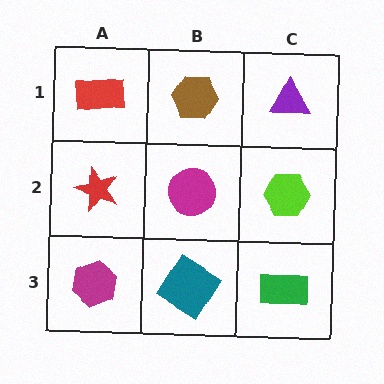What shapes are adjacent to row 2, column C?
A purple triangle (row 1, column C), a green rectangle (row 3, column C), a magenta circle (row 2, column B).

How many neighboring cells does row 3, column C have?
2.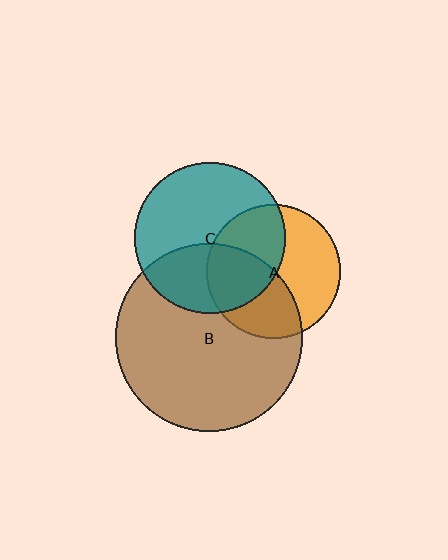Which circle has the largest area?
Circle B (brown).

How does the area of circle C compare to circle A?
Approximately 1.3 times.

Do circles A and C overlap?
Yes.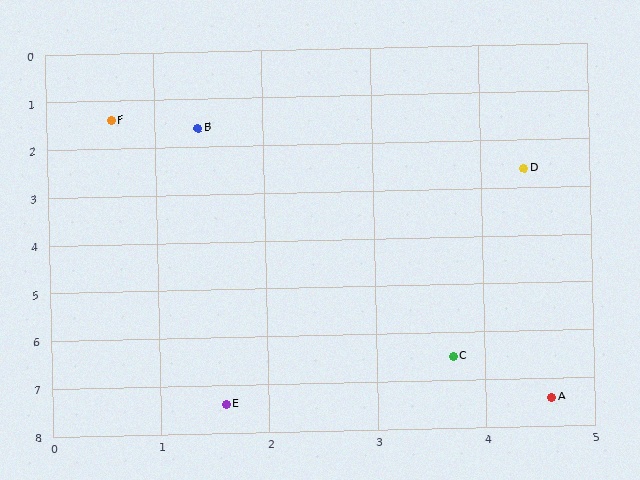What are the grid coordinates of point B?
Point B is at approximately (1.4, 1.6).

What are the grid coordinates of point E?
Point E is at approximately (1.6, 7.4).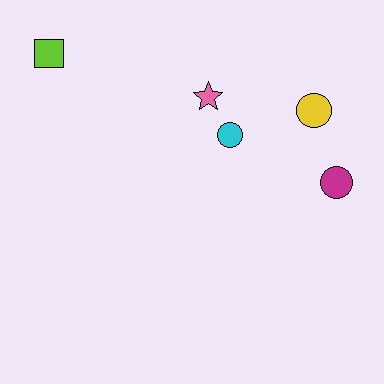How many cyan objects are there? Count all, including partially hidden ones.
There is 1 cyan object.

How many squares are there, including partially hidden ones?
There is 1 square.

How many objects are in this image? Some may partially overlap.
There are 5 objects.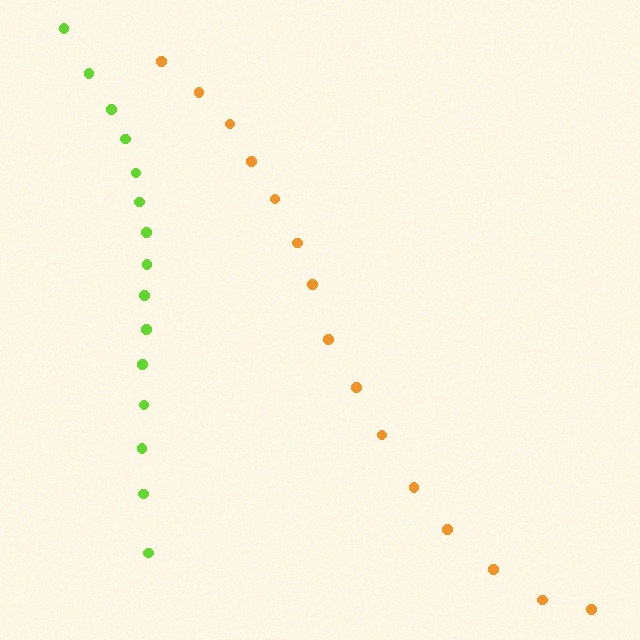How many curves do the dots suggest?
There are 2 distinct paths.